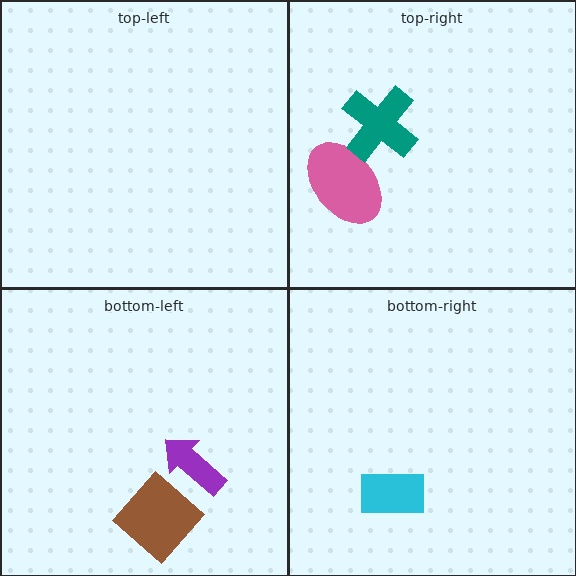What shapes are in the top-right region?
The pink ellipse, the teal cross.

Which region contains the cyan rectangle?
The bottom-right region.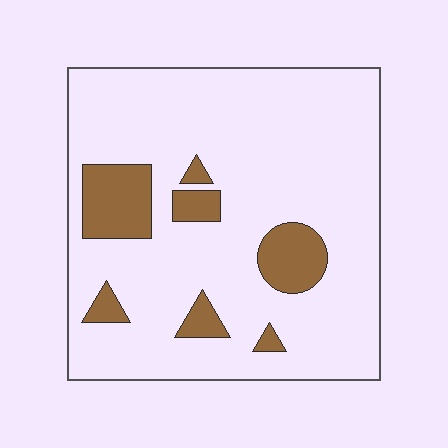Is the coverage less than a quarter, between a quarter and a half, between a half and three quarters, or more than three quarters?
Less than a quarter.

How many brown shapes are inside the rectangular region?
7.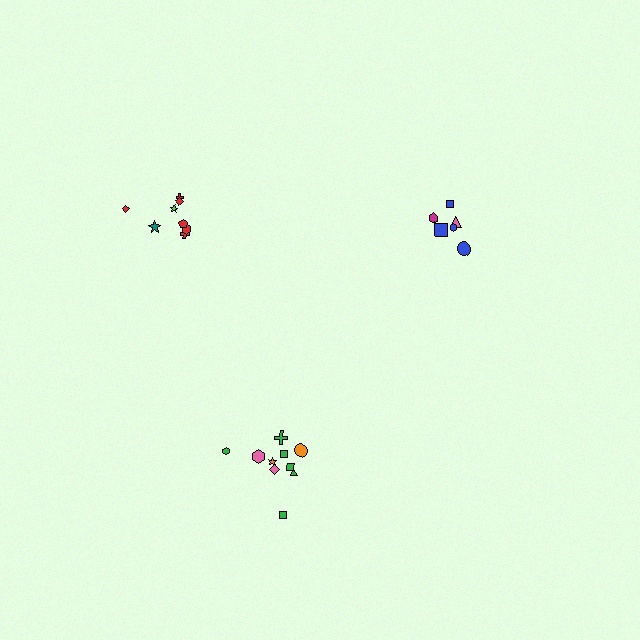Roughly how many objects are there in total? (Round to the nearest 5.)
Roughly 25 objects in total.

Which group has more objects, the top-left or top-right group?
The top-left group.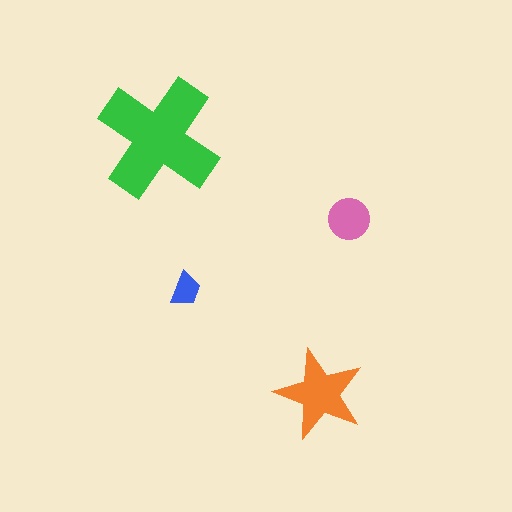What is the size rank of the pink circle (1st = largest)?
3rd.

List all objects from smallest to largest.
The blue trapezoid, the pink circle, the orange star, the green cross.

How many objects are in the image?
There are 4 objects in the image.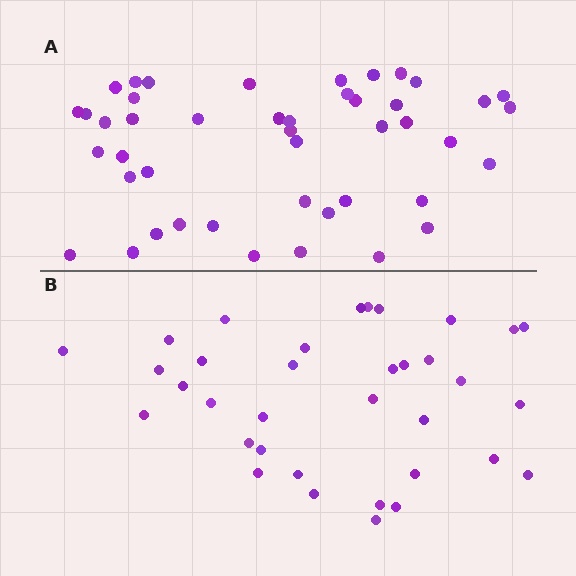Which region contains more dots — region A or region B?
Region A (the top region) has more dots.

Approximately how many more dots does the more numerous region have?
Region A has roughly 10 or so more dots than region B.